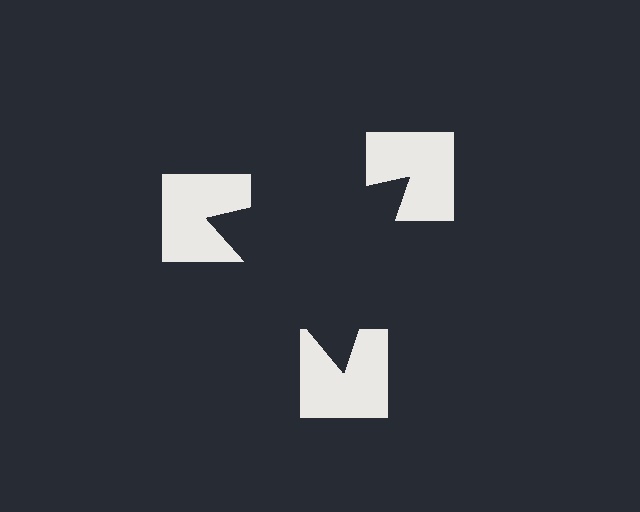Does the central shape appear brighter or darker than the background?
It typically appears slightly darker than the background, even though no actual brightness change is drawn.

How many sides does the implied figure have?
3 sides.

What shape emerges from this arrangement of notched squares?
An illusory triangle — its edges are inferred from the aligned wedge cuts in the notched squares, not physically drawn.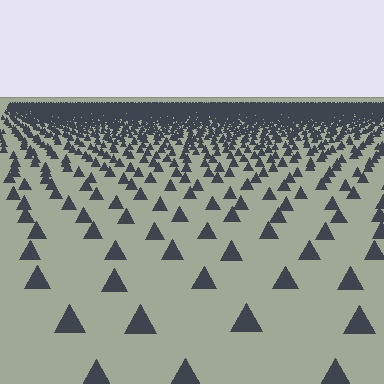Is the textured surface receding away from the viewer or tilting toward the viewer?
The surface is receding away from the viewer. Texture elements get smaller and denser toward the top.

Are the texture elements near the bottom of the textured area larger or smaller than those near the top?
Larger. Near the bottom, elements are closer to the viewer and appear at a bigger on-screen size.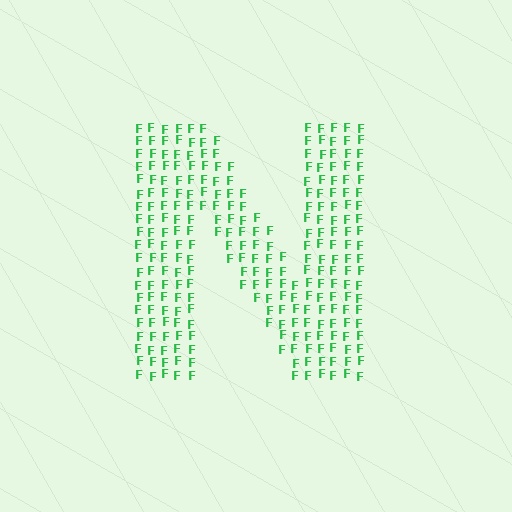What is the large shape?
The large shape is the letter N.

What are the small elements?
The small elements are letter F's.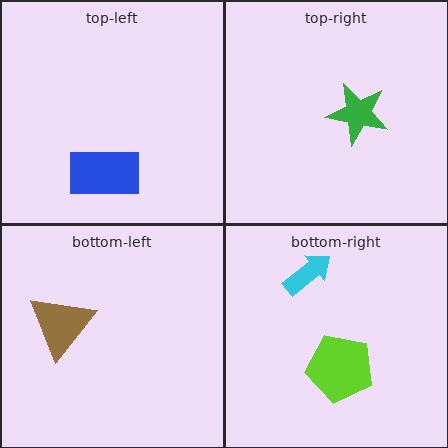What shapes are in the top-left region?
The blue rectangle.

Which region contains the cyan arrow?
The bottom-right region.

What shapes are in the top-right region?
The green star.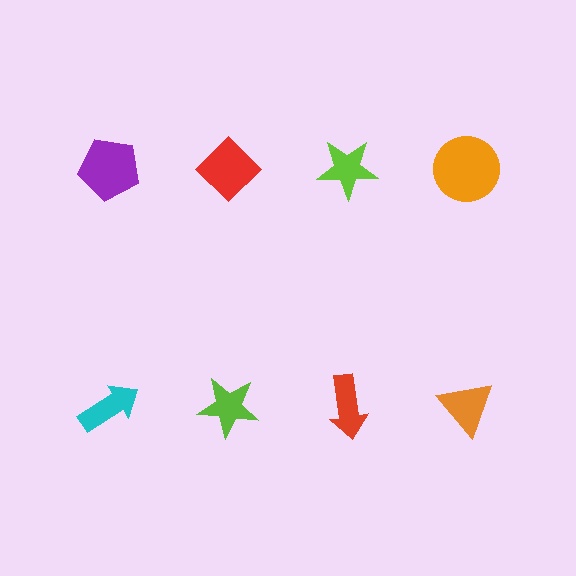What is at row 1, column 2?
A red diamond.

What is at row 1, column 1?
A purple pentagon.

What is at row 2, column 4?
An orange triangle.